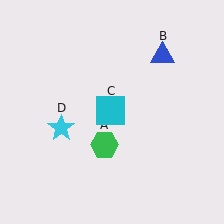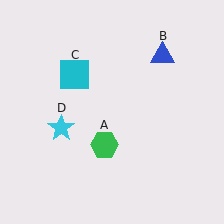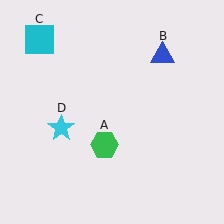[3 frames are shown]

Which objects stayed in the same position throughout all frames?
Green hexagon (object A) and blue triangle (object B) and cyan star (object D) remained stationary.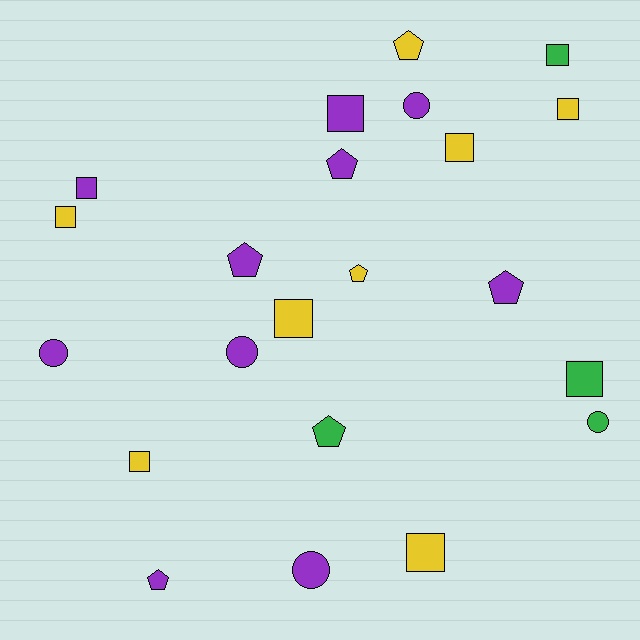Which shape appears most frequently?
Square, with 10 objects.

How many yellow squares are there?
There are 6 yellow squares.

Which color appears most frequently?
Purple, with 10 objects.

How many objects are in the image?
There are 22 objects.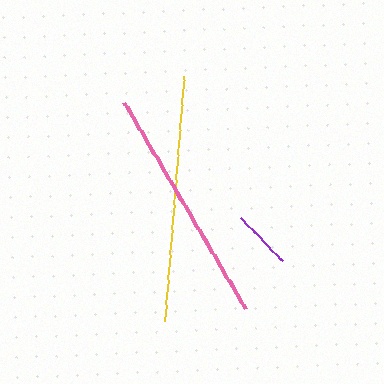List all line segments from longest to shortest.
From longest to shortest: yellow, pink, purple.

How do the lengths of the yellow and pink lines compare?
The yellow and pink lines are approximately the same length.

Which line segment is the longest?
The yellow line is the longest at approximately 246 pixels.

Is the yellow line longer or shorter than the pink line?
The yellow line is longer than the pink line.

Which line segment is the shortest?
The purple line is the shortest at approximately 61 pixels.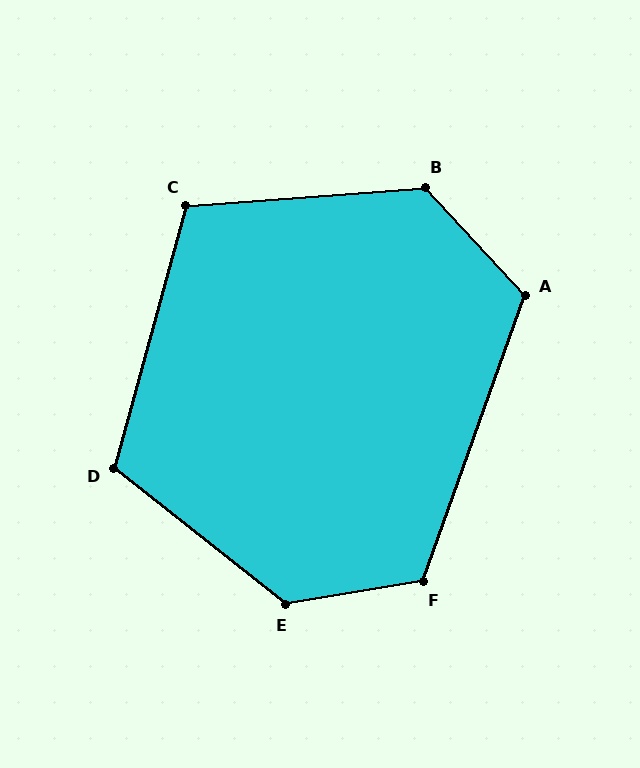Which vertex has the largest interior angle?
E, at approximately 132 degrees.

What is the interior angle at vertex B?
Approximately 128 degrees (obtuse).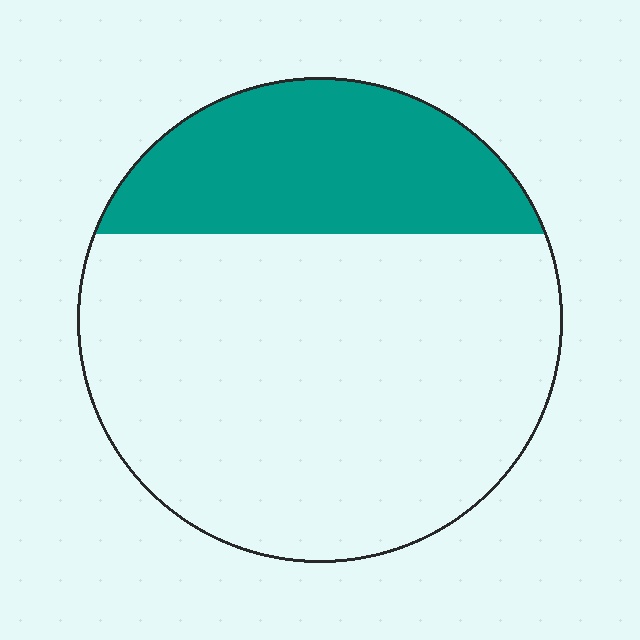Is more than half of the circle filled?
No.